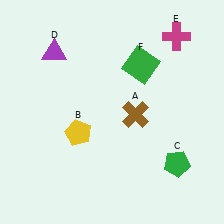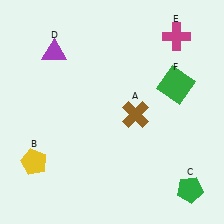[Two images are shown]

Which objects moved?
The objects that moved are: the yellow pentagon (B), the green pentagon (C), the green square (F).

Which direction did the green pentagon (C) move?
The green pentagon (C) moved down.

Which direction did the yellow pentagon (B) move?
The yellow pentagon (B) moved left.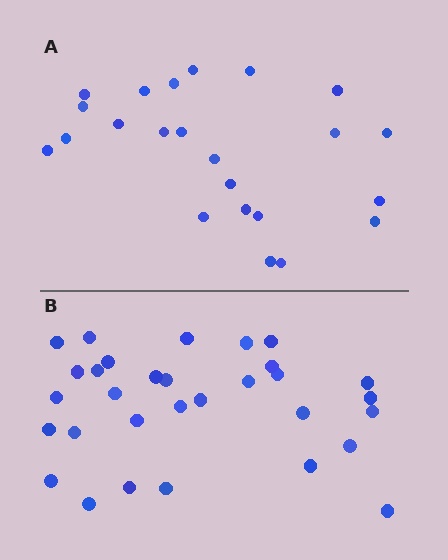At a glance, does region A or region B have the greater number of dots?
Region B (the bottom region) has more dots.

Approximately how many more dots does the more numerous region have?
Region B has roughly 8 or so more dots than region A.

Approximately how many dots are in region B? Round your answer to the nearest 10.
About 30 dots. (The exact count is 31, which rounds to 30.)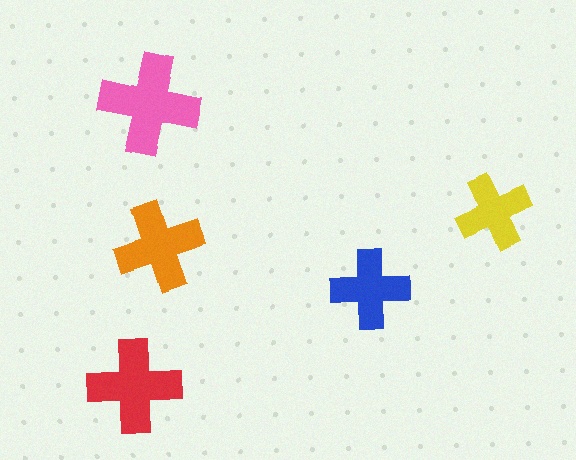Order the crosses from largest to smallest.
the pink one, the red one, the orange one, the blue one, the yellow one.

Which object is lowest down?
The red cross is bottommost.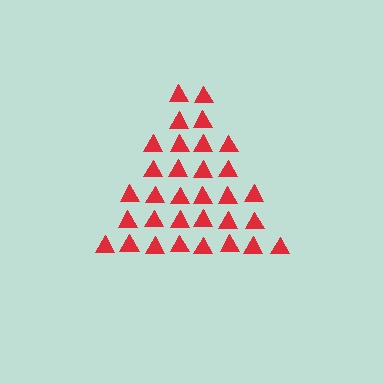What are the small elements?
The small elements are triangles.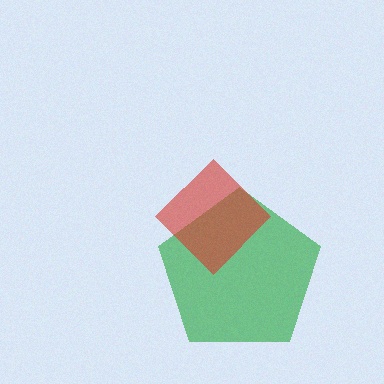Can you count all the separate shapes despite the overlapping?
Yes, there are 2 separate shapes.